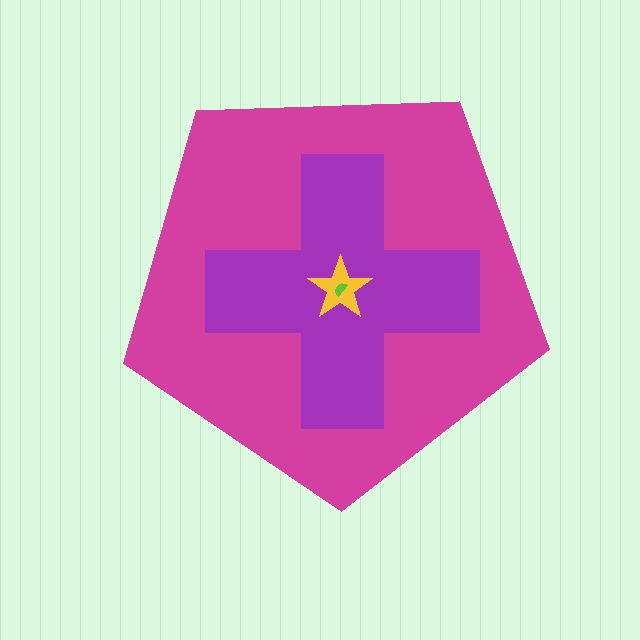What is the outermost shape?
The magenta pentagon.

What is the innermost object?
The lime semicircle.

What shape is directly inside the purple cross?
The yellow star.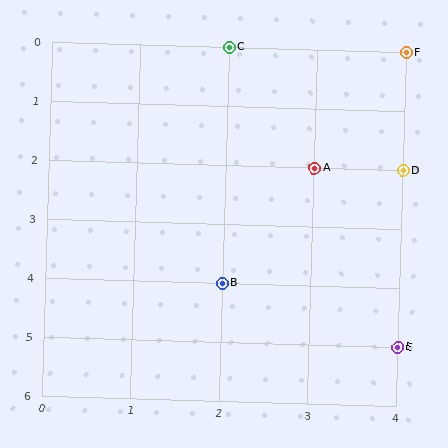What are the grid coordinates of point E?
Point E is at grid coordinates (4, 5).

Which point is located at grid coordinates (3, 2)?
Point A is at (3, 2).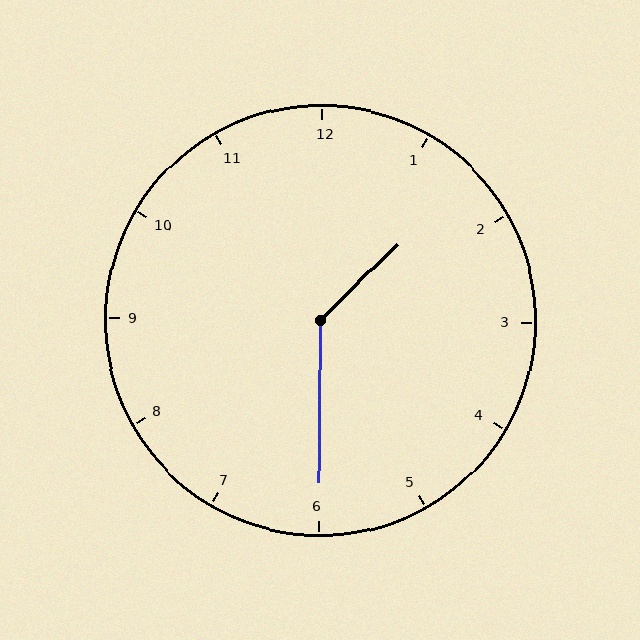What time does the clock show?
1:30.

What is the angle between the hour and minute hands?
Approximately 135 degrees.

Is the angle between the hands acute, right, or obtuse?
It is obtuse.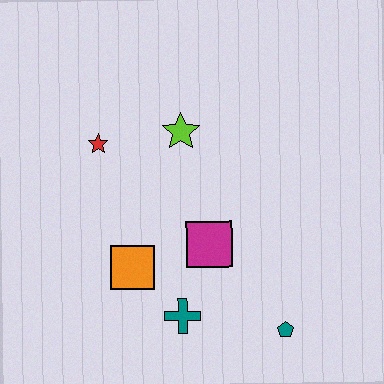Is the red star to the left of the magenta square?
Yes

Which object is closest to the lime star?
The red star is closest to the lime star.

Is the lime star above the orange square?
Yes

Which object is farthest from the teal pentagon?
The red star is farthest from the teal pentagon.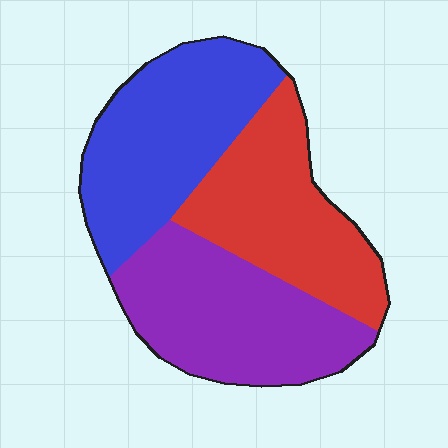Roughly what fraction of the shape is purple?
Purple covers 34% of the shape.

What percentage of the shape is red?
Red takes up about one third (1/3) of the shape.